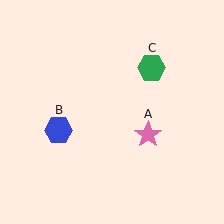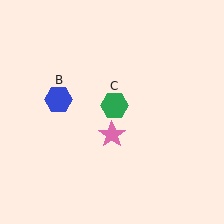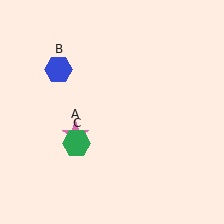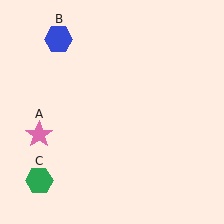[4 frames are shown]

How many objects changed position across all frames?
3 objects changed position: pink star (object A), blue hexagon (object B), green hexagon (object C).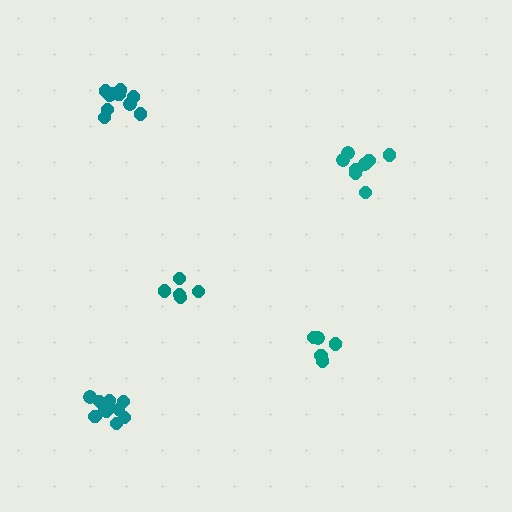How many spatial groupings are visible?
There are 5 spatial groupings.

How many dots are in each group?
Group 1: 10 dots, Group 2: 5 dots, Group 3: 5 dots, Group 4: 8 dots, Group 5: 11 dots (39 total).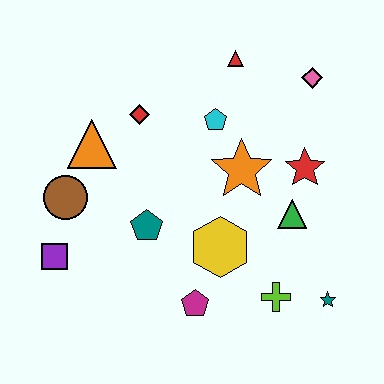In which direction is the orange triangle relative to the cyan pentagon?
The orange triangle is to the left of the cyan pentagon.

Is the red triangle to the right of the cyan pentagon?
Yes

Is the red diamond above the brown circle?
Yes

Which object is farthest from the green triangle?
The purple square is farthest from the green triangle.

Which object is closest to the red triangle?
The cyan pentagon is closest to the red triangle.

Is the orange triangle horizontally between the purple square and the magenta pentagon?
Yes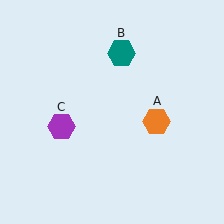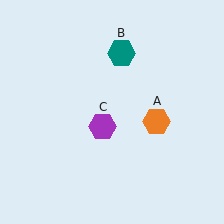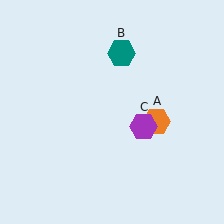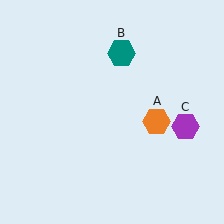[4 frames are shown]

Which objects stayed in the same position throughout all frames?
Orange hexagon (object A) and teal hexagon (object B) remained stationary.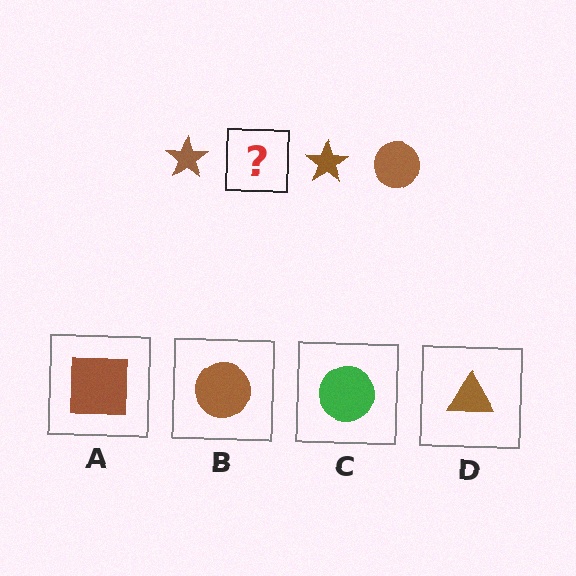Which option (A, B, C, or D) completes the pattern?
B.